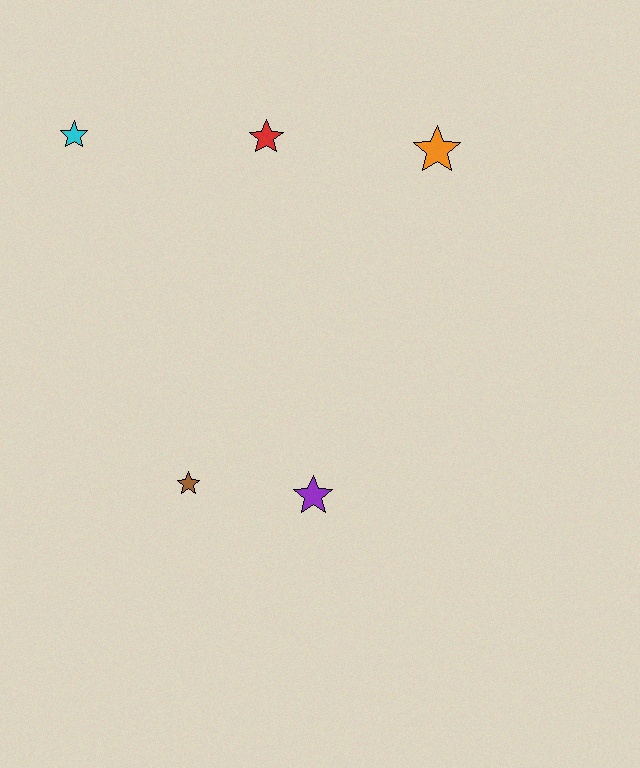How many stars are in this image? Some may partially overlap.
There are 5 stars.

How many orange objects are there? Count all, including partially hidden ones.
There is 1 orange object.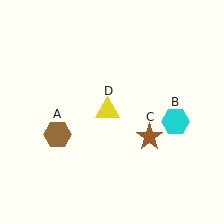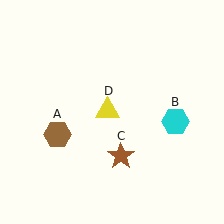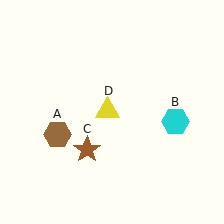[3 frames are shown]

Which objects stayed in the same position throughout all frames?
Brown hexagon (object A) and cyan hexagon (object B) and yellow triangle (object D) remained stationary.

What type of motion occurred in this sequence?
The brown star (object C) rotated clockwise around the center of the scene.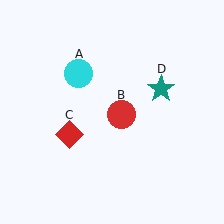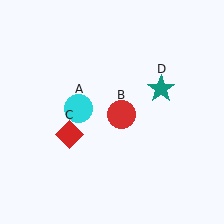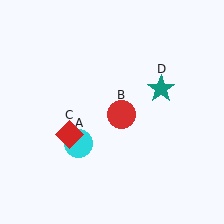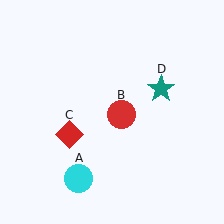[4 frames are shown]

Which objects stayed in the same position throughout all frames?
Red circle (object B) and red diamond (object C) and teal star (object D) remained stationary.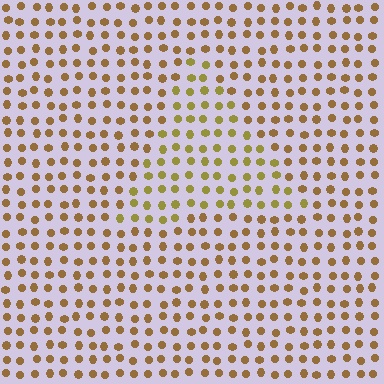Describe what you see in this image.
The image is filled with small brown elements in a uniform arrangement. A triangle-shaped region is visible where the elements are tinted to a slightly different hue, forming a subtle color boundary.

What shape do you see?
I see a triangle.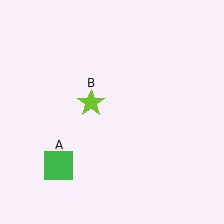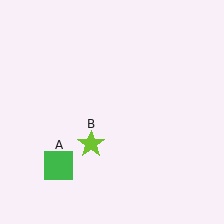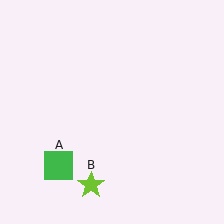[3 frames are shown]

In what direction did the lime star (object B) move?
The lime star (object B) moved down.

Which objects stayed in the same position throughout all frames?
Green square (object A) remained stationary.